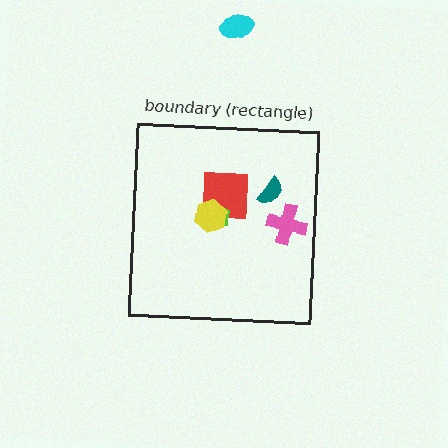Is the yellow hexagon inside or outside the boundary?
Inside.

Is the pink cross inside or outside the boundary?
Inside.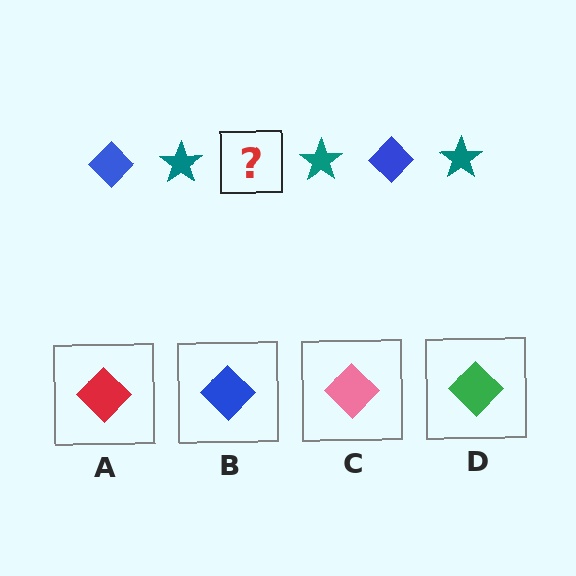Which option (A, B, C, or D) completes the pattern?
B.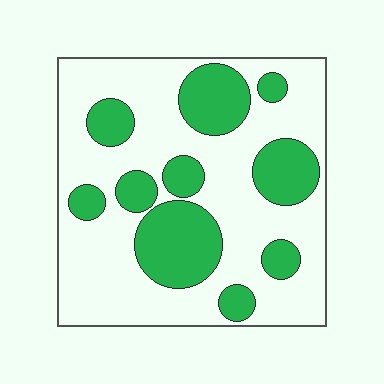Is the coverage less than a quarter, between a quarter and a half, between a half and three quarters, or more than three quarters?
Between a quarter and a half.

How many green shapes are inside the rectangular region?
10.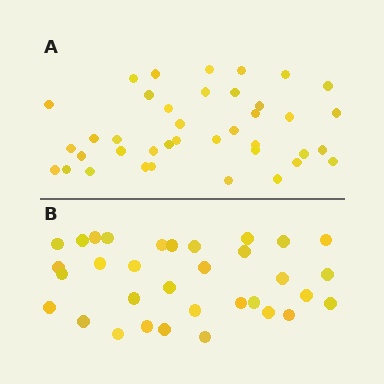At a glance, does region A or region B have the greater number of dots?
Region A (the top region) has more dots.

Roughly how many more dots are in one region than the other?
Region A has about 6 more dots than region B.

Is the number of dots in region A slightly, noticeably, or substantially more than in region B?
Region A has only slightly more — the two regions are fairly close. The ratio is roughly 1.2 to 1.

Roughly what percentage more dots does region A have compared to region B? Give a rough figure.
About 20% more.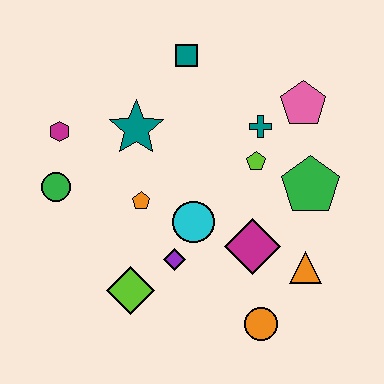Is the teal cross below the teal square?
Yes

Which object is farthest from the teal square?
The orange circle is farthest from the teal square.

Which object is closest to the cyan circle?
The purple diamond is closest to the cyan circle.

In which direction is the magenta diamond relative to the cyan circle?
The magenta diamond is to the right of the cyan circle.